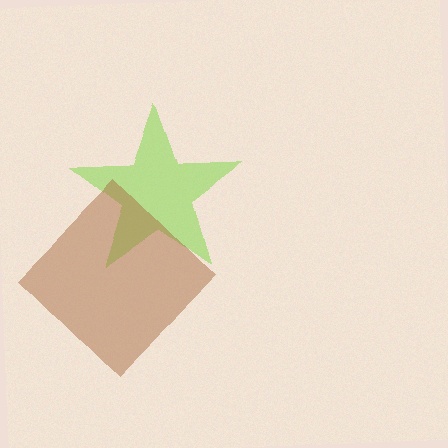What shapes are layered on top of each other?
The layered shapes are: a lime star, a brown diamond.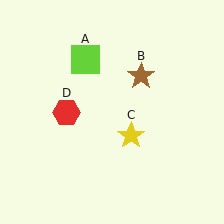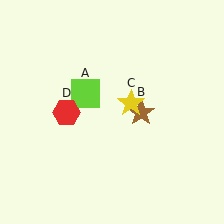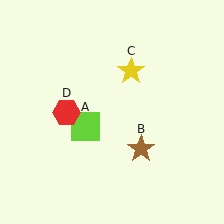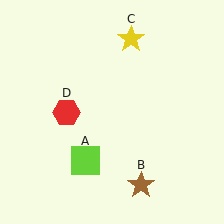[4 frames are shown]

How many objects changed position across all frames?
3 objects changed position: lime square (object A), brown star (object B), yellow star (object C).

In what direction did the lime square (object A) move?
The lime square (object A) moved down.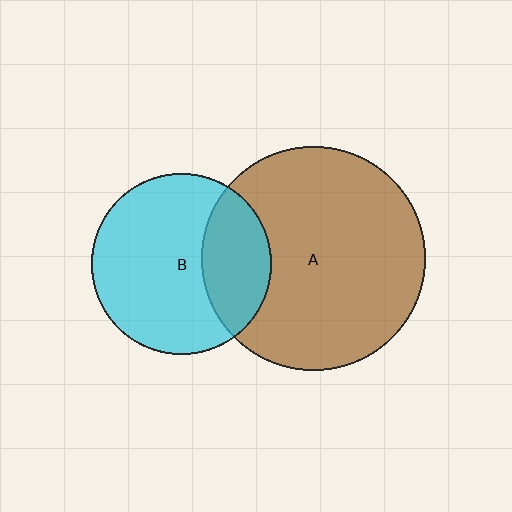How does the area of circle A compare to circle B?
Approximately 1.5 times.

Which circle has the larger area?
Circle A (brown).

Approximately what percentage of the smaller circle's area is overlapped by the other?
Approximately 30%.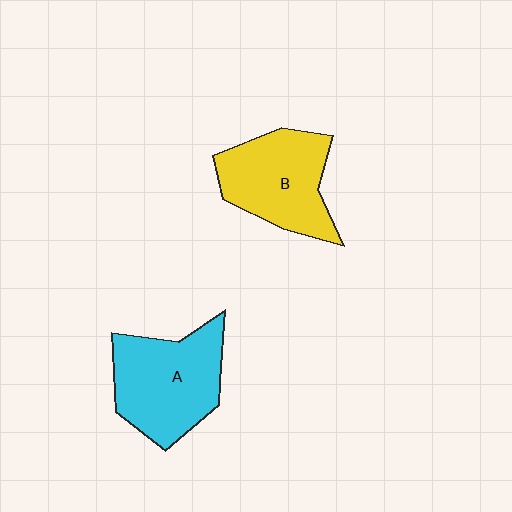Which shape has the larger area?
Shape A (cyan).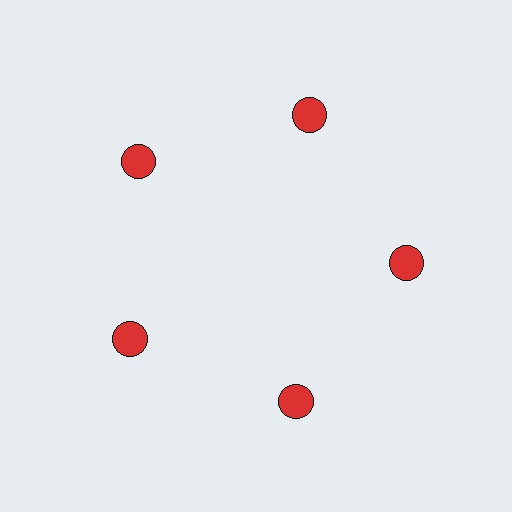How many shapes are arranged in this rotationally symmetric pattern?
There are 5 shapes, arranged in 5 groups of 1.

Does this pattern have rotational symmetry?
Yes, this pattern has 5-fold rotational symmetry. It looks the same after rotating 72 degrees around the center.